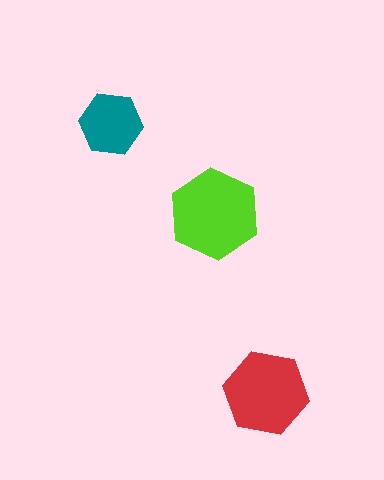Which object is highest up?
The teal hexagon is topmost.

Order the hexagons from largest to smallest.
the lime one, the red one, the teal one.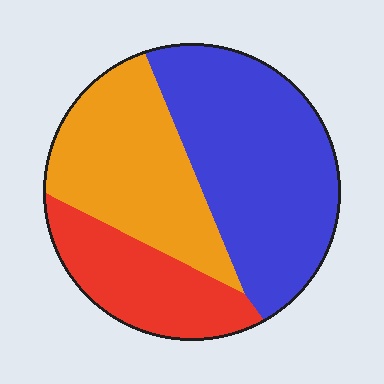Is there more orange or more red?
Orange.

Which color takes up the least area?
Red, at roughly 20%.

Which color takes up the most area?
Blue, at roughly 45%.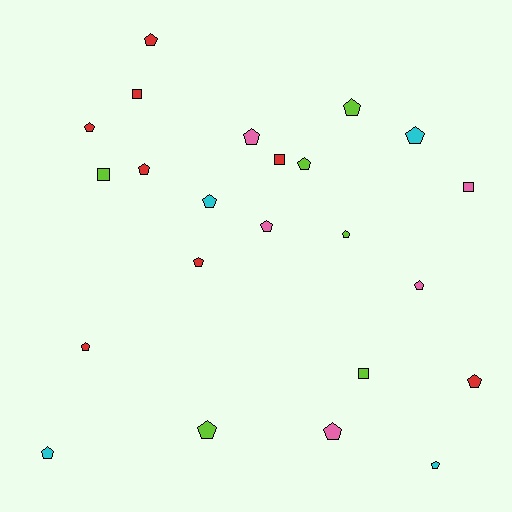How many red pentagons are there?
There are 6 red pentagons.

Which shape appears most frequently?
Pentagon, with 18 objects.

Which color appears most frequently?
Red, with 8 objects.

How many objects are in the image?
There are 23 objects.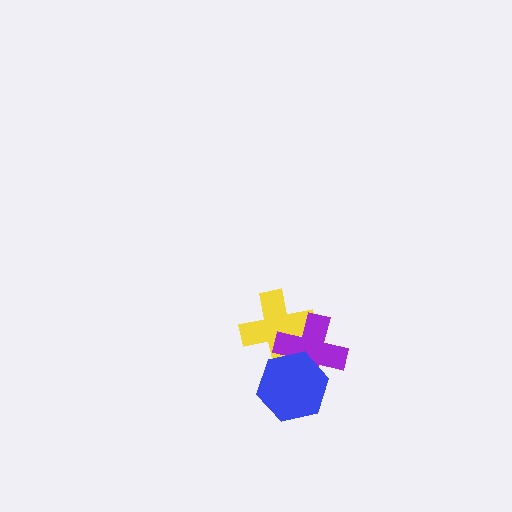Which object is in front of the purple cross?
The blue hexagon is in front of the purple cross.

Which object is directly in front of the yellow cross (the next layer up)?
The purple cross is directly in front of the yellow cross.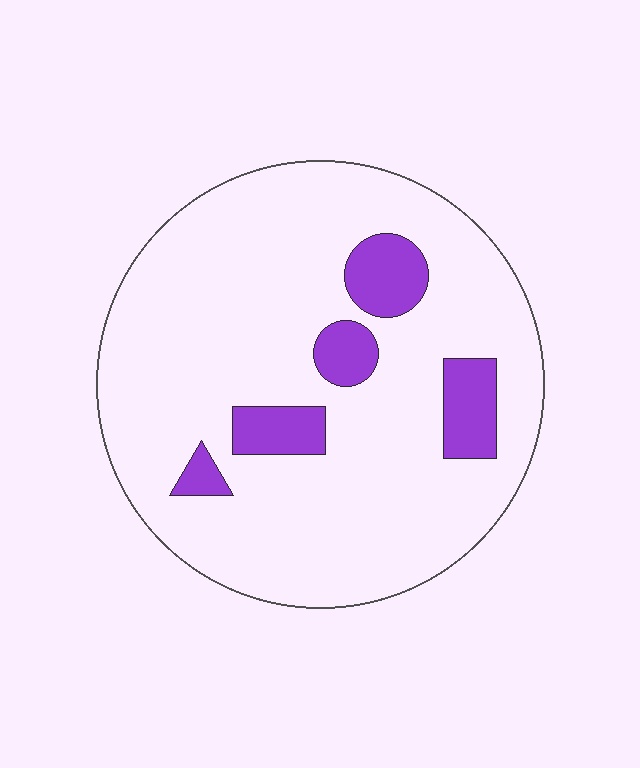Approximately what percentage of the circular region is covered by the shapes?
Approximately 15%.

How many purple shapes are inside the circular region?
5.